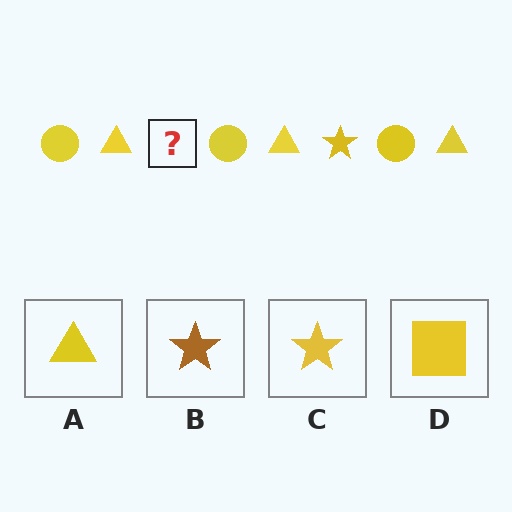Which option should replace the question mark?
Option C.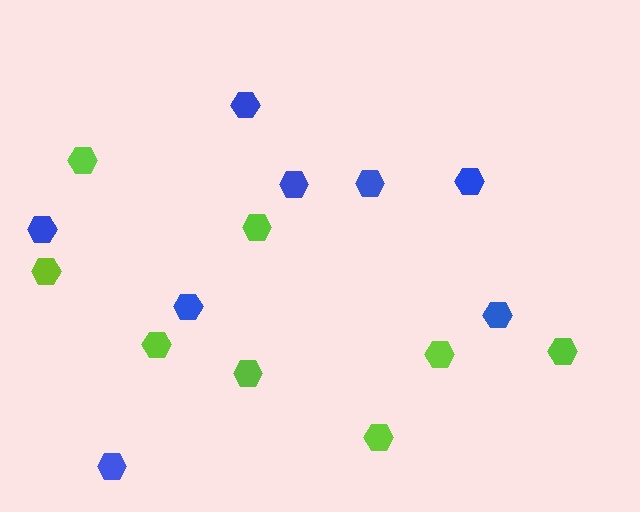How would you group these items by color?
There are 2 groups: one group of blue hexagons (8) and one group of lime hexagons (8).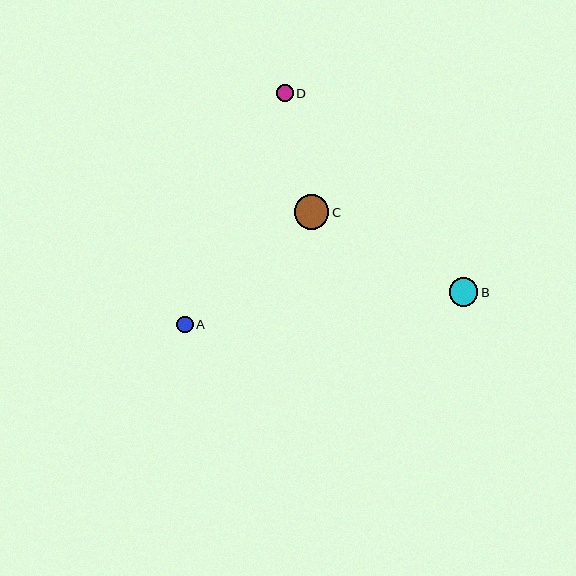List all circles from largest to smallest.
From largest to smallest: C, B, D, A.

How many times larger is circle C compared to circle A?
Circle C is approximately 2.1 times the size of circle A.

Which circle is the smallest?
Circle A is the smallest with a size of approximately 17 pixels.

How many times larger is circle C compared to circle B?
Circle C is approximately 1.2 times the size of circle B.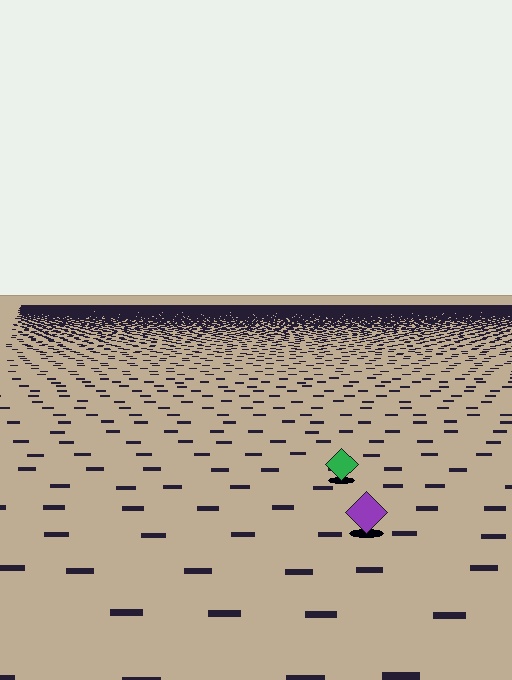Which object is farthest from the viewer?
The green diamond is farthest from the viewer. It appears smaller and the ground texture around it is denser.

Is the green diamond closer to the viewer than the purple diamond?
No. The purple diamond is closer — you can tell from the texture gradient: the ground texture is coarser near it.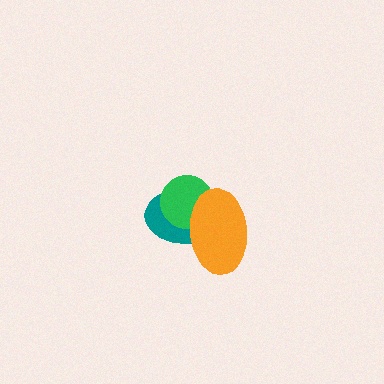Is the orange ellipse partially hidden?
No, no other shape covers it.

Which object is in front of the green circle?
The orange ellipse is in front of the green circle.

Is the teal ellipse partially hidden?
Yes, it is partially covered by another shape.